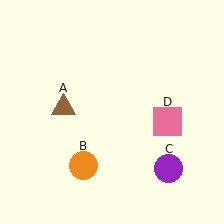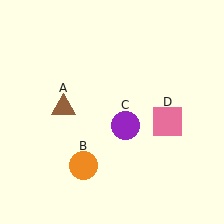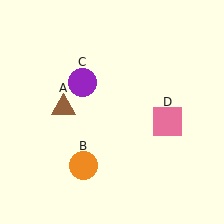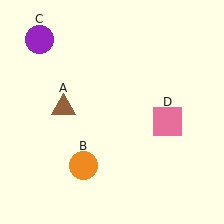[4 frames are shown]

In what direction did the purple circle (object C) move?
The purple circle (object C) moved up and to the left.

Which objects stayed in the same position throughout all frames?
Brown triangle (object A) and orange circle (object B) and pink square (object D) remained stationary.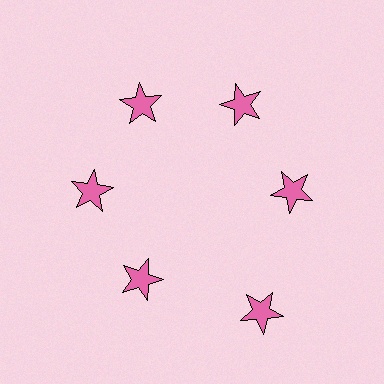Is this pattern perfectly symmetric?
No. The 6 pink stars are arranged in a ring, but one element near the 5 o'clock position is pushed outward from the center, breaking the 6-fold rotational symmetry.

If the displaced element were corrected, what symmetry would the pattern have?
It would have 6-fold rotational symmetry — the pattern would map onto itself every 60 degrees.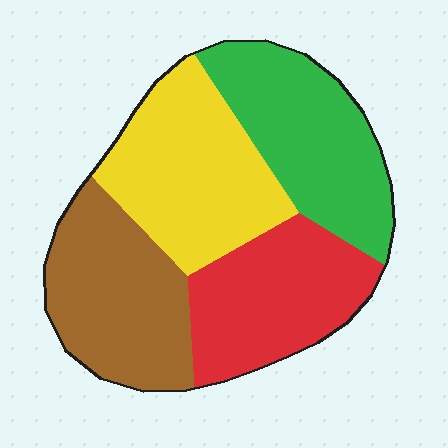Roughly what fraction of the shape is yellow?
Yellow covers roughly 25% of the shape.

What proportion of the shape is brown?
Brown takes up about one quarter (1/4) of the shape.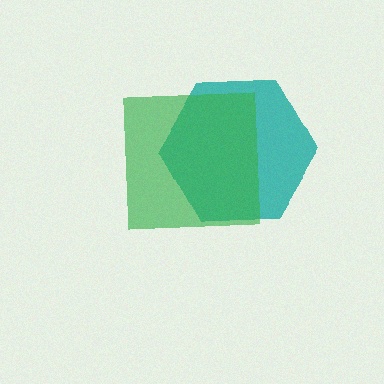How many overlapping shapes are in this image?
There are 2 overlapping shapes in the image.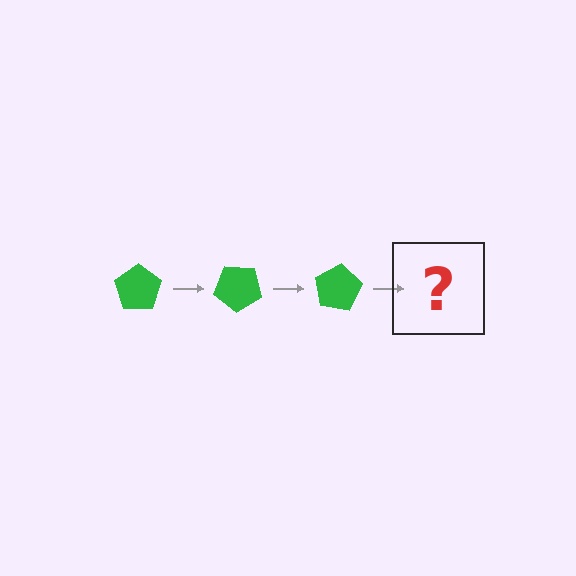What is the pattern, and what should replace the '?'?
The pattern is that the pentagon rotates 40 degrees each step. The '?' should be a green pentagon rotated 120 degrees.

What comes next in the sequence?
The next element should be a green pentagon rotated 120 degrees.